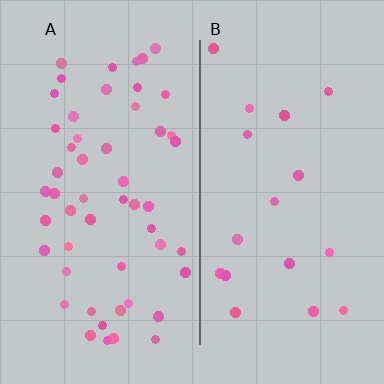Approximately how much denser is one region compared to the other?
Approximately 2.9× — region A over region B.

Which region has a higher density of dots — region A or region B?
A (the left).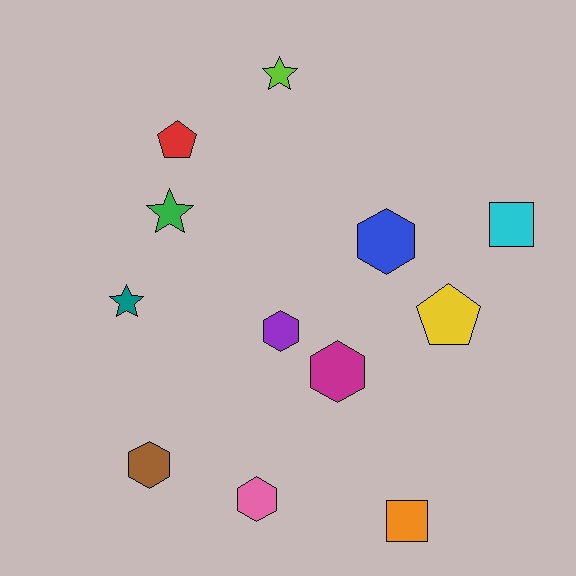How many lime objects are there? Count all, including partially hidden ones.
There is 1 lime object.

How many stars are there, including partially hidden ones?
There are 3 stars.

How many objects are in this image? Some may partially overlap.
There are 12 objects.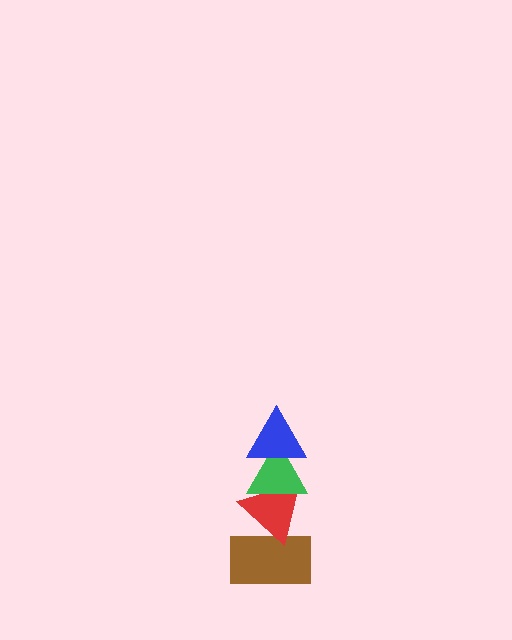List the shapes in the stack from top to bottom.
From top to bottom: the blue triangle, the green triangle, the red triangle, the brown rectangle.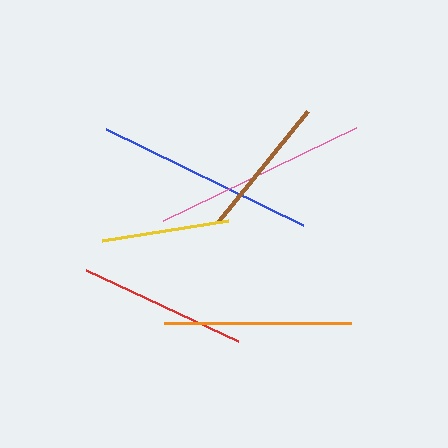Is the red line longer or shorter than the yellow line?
The red line is longer than the yellow line.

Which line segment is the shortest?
The yellow line is the shortest at approximately 128 pixels.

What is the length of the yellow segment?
The yellow segment is approximately 128 pixels long.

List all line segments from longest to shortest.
From longest to shortest: blue, pink, orange, red, brown, yellow.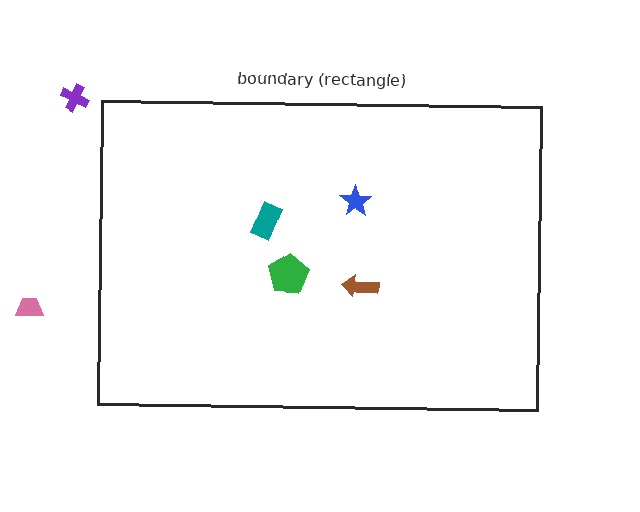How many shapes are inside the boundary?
4 inside, 2 outside.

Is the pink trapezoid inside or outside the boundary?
Outside.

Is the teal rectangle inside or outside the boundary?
Inside.